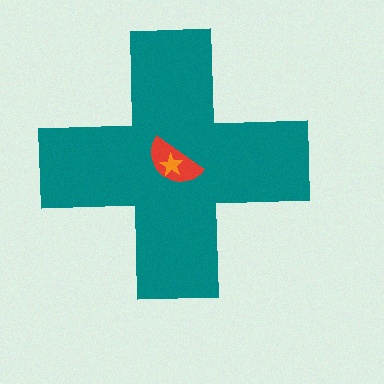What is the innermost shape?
The orange star.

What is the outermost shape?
The teal cross.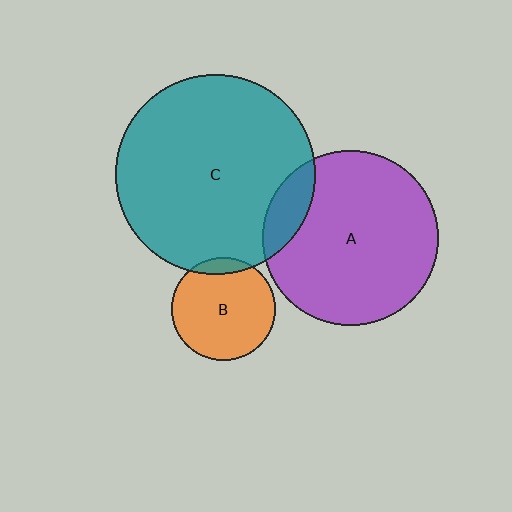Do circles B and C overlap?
Yes.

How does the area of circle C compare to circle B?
Approximately 3.7 times.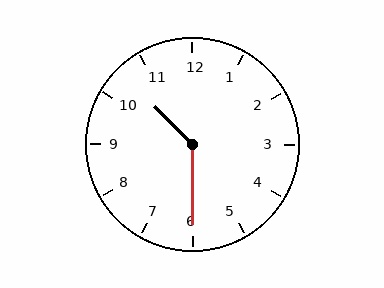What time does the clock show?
10:30.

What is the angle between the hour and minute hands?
Approximately 135 degrees.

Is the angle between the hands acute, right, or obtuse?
It is obtuse.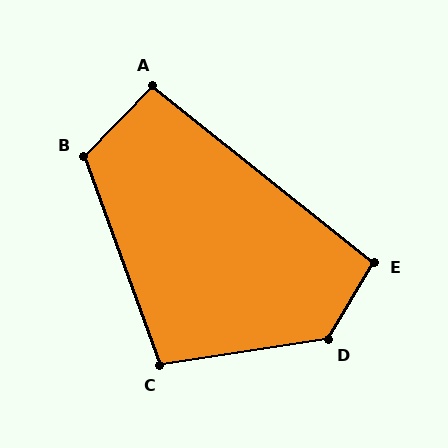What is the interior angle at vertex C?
Approximately 101 degrees (obtuse).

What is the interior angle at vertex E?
Approximately 97 degrees (obtuse).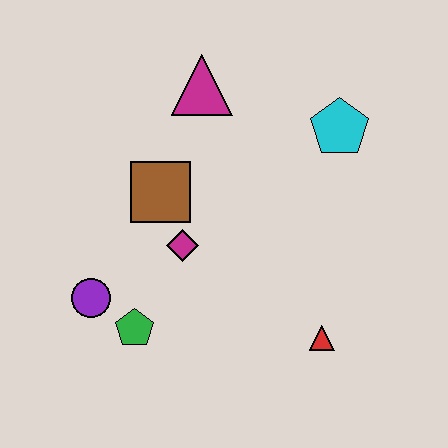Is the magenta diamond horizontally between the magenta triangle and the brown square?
Yes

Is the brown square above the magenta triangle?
No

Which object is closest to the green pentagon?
The purple circle is closest to the green pentagon.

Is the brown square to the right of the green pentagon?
Yes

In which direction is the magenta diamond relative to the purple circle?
The magenta diamond is to the right of the purple circle.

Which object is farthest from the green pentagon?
The cyan pentagon is farthest from the green pentagon.